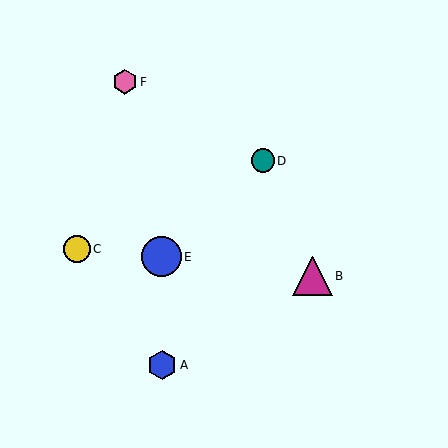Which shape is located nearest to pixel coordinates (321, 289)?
The magenta triangle (labeled B) at (312, 276) is nearest to that location.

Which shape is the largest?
The blue circle (labeled E) is the largest.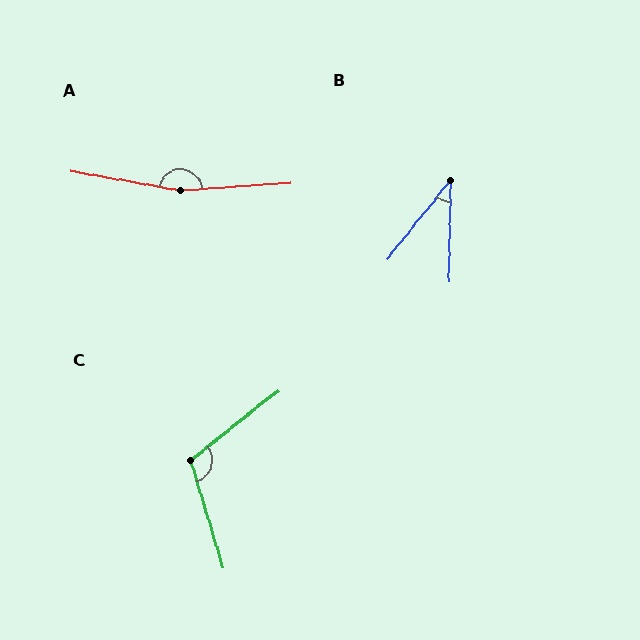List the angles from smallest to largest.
B (38°), C (112°), A (166°).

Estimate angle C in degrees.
Approximately 112 degrees.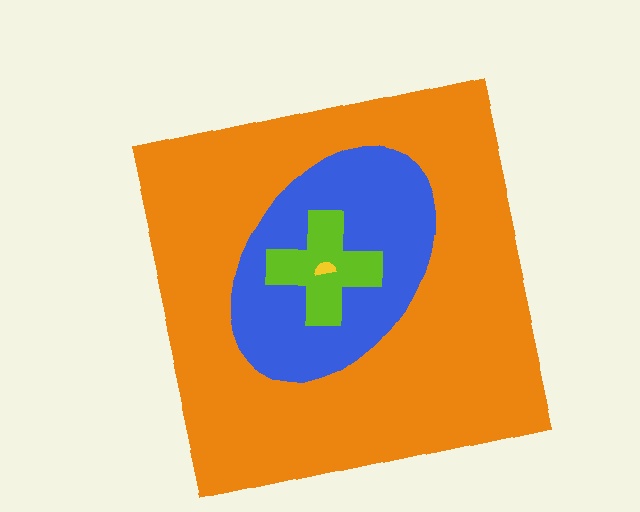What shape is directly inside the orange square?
The blue ellipse.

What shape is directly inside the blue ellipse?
The lime cross.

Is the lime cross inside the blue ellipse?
Yes.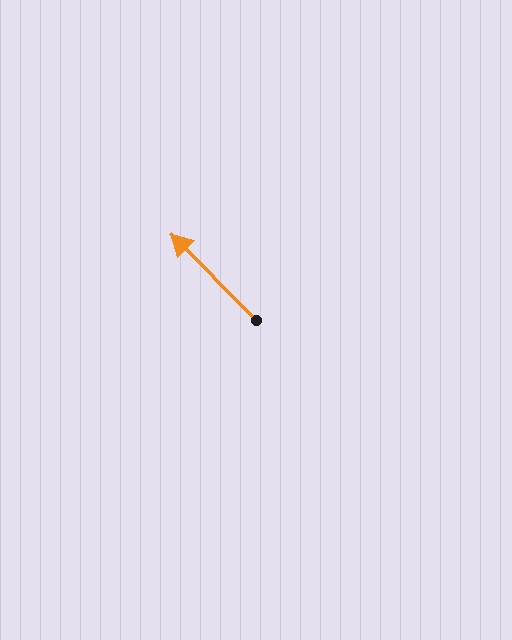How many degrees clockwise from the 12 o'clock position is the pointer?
Approximately 315 degrees.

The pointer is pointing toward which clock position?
Roughly 11 o'clock.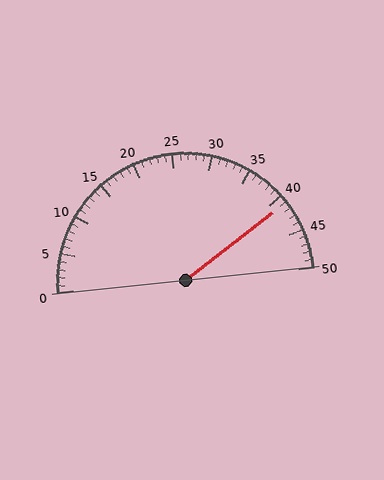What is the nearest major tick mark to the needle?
The nearest major tick mark is 40.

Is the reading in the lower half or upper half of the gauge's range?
The reading is in the upper half of the range (0 to 50).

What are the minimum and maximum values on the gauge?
The gauge ranges from 0 to 50.